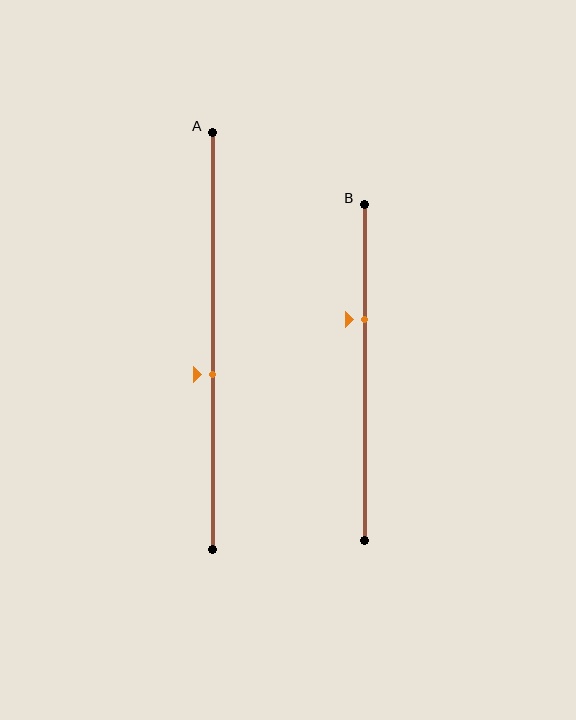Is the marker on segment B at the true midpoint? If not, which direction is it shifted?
No, the marker on segment B is shifted upward by about 16% of the segment length.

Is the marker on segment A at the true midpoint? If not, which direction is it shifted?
No, the marker on segment A is shifted downward by about 8% of the segment length.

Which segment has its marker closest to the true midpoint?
Segment A has its marker closest to the true midpoint.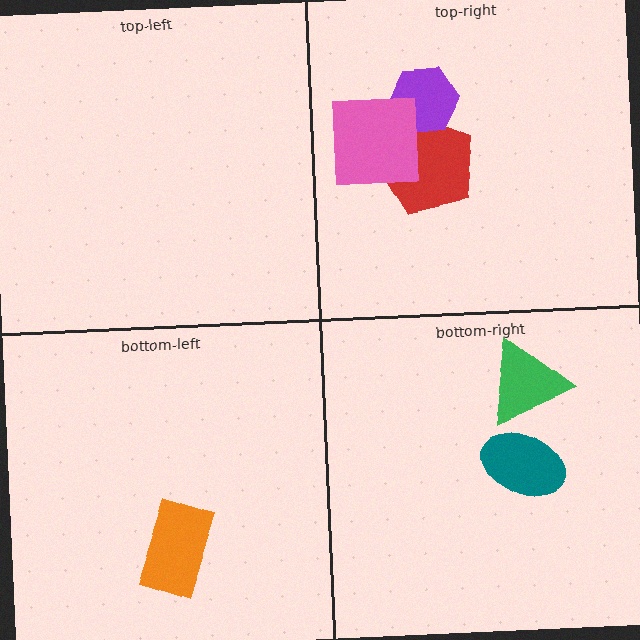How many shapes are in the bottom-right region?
2.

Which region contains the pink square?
The top-right region.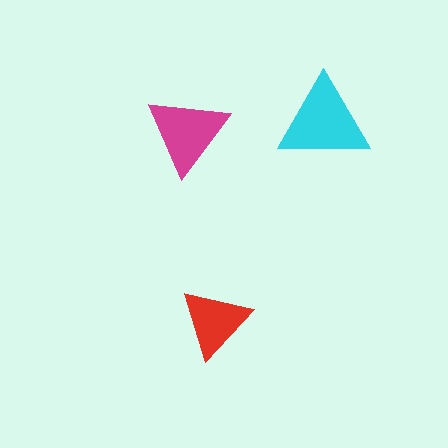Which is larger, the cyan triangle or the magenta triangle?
The cyan one.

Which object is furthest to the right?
The cyan triangle is rightmost.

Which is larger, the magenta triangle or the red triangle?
The magenta one.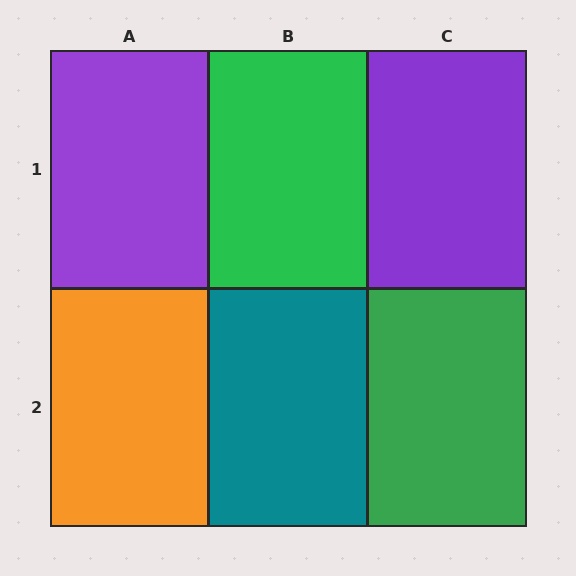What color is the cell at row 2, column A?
Orange.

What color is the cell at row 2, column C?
Green.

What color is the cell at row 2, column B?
Teal.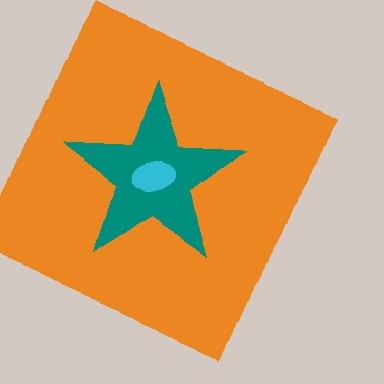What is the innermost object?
The cyan ellipse.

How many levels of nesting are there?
3.